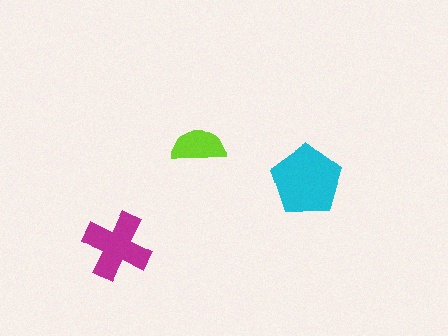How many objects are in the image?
There are 3 objects in the image.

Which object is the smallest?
The lime semicircle.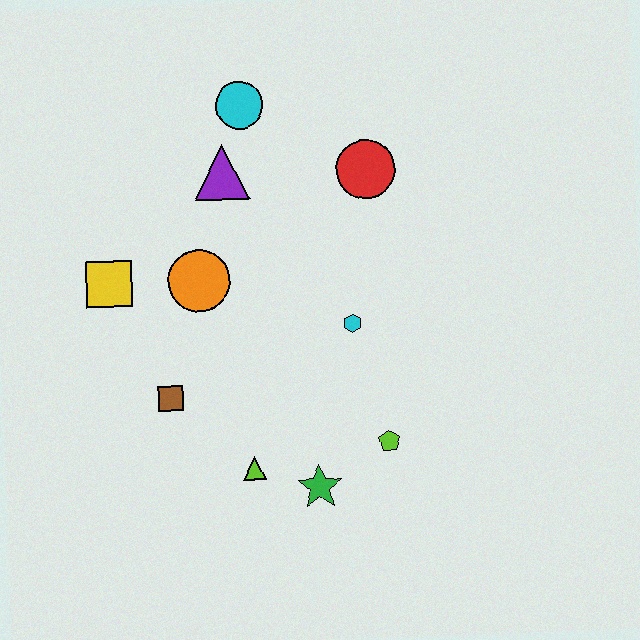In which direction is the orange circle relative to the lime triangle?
The orange circle is above the lime triangle.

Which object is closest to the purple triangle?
The cyan circle is closest to the purple triangle.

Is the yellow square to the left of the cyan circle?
Yes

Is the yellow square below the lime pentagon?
No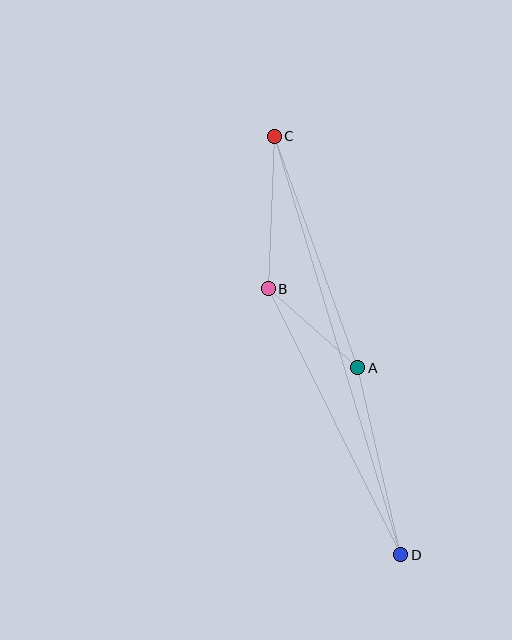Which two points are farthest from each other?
Points C and D are farthest from each other.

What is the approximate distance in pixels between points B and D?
The distance between B and D is approximately 297 pixels.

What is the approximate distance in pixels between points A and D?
The distance between A and D is approximately 192 pixels.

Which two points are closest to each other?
Points A and B are closest to each other.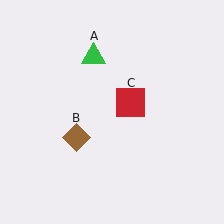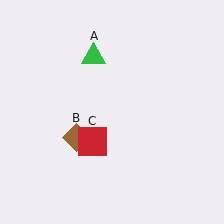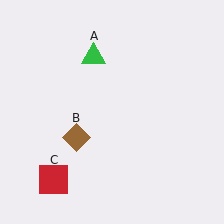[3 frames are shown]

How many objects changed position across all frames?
1 object changed position: red square (object C).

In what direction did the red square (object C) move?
The red square (object C) moved down and to the left.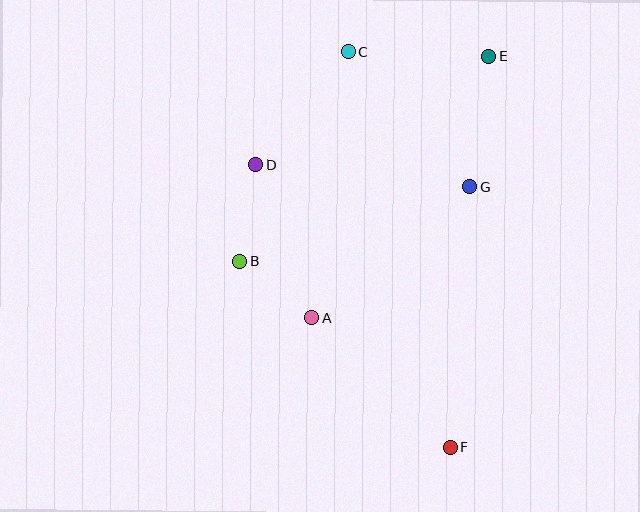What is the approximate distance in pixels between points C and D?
The distance between C and D is approximately 146 pixels.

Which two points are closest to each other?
Points A and B are closest to each other.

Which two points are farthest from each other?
Points C and F are farthest from each other.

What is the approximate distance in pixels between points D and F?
The distance between D and F is approximately 343 pixels.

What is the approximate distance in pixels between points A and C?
The distance between A and C is approximately 268 pixels.